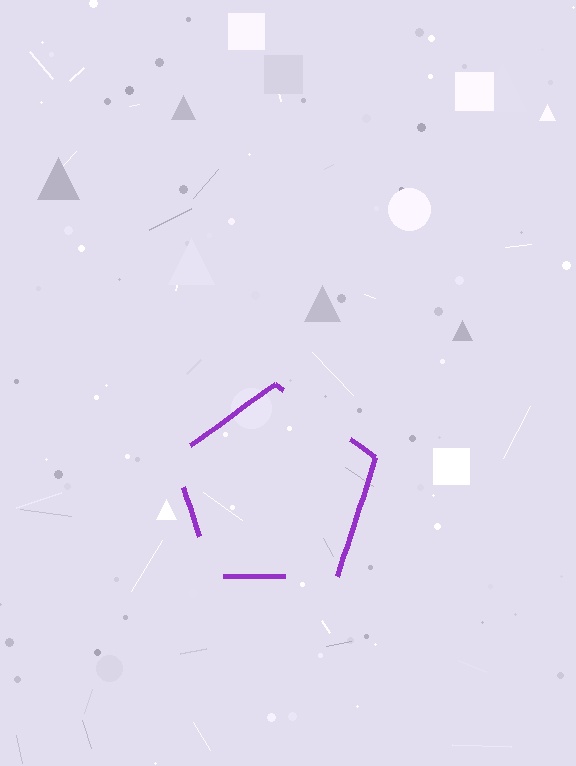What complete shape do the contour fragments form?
The contour fragments form a pentagon.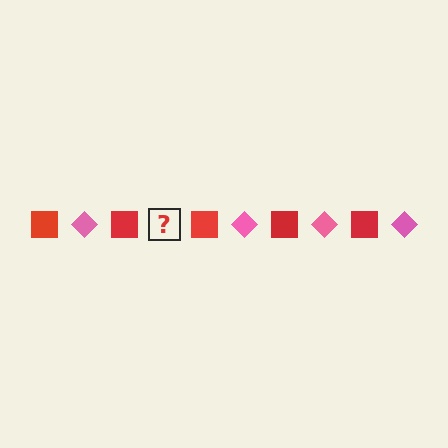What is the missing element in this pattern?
The missing element is a pink diamond.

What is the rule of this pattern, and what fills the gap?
The rule is that the pattern alternates between red square and pink diamond. The gap should be filled with a pink diamond.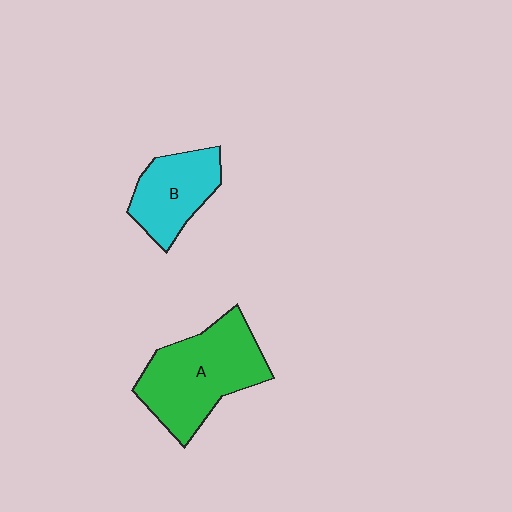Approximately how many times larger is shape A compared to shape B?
Approximately 1.6 times.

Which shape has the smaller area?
Shape B (cyan).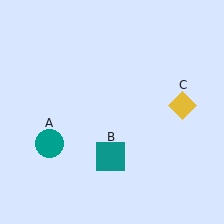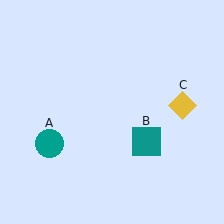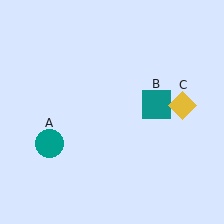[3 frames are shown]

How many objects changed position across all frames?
1 object changed position: teal square (object B).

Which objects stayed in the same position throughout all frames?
Teal circle (object A) and yellow diamond (object C) remained stationary.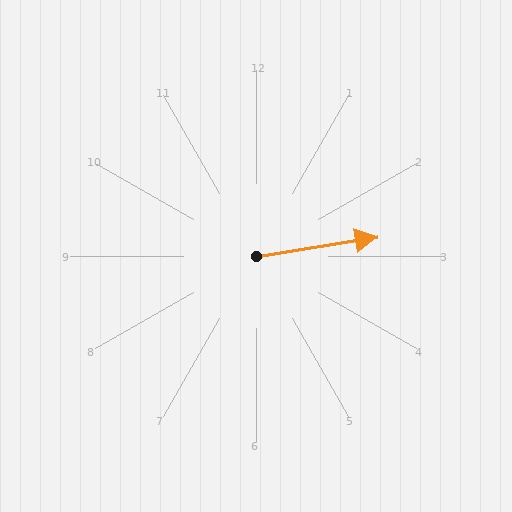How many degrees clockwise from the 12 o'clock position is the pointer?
Approximately 81 degrees.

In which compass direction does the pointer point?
East.